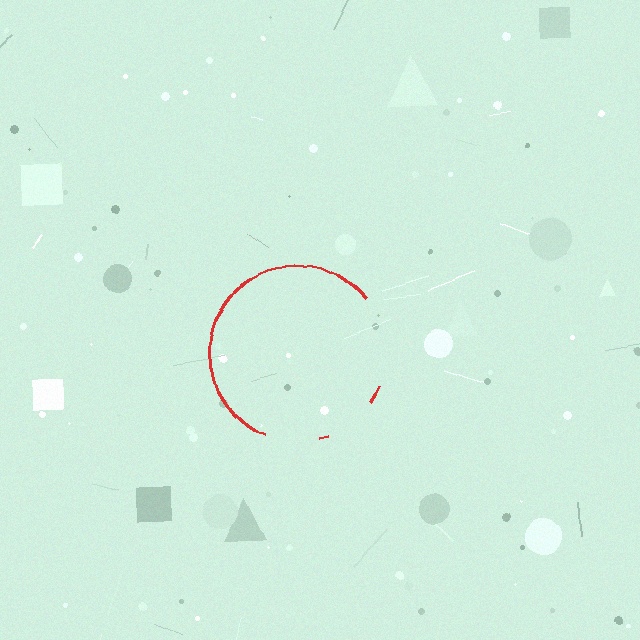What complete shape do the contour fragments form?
The contour fragments form a circle.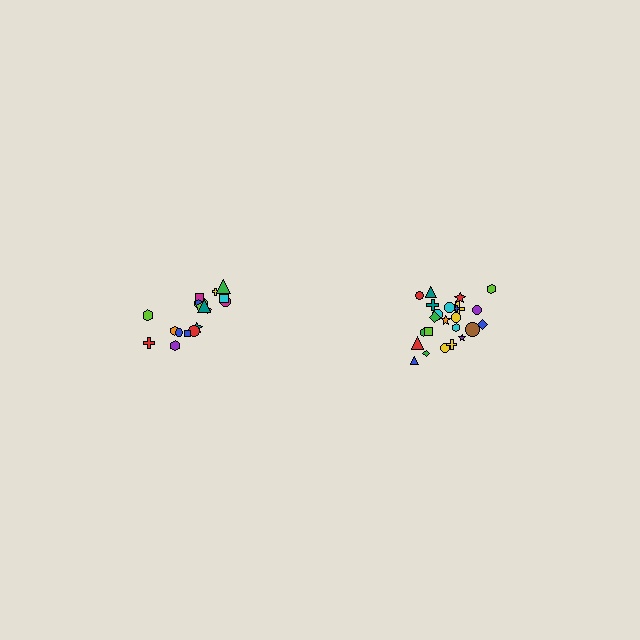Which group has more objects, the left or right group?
The right group.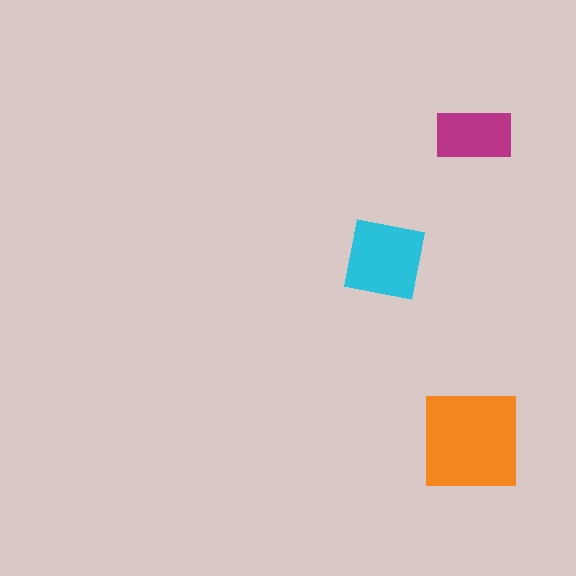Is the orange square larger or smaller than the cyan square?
Larger.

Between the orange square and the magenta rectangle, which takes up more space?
The orange square.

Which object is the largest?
The orange square.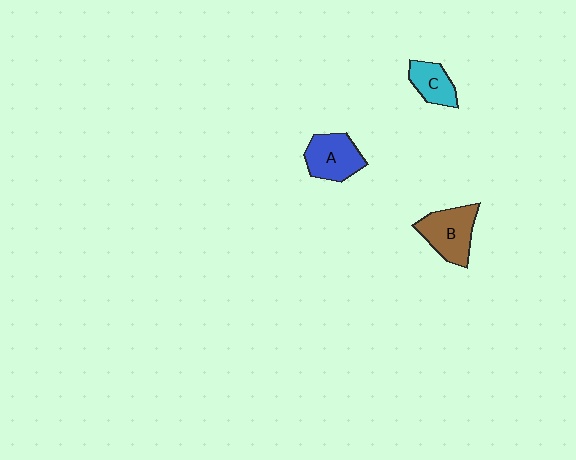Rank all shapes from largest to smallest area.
From largest to smallest: B (brown), A (blue), C (cyan).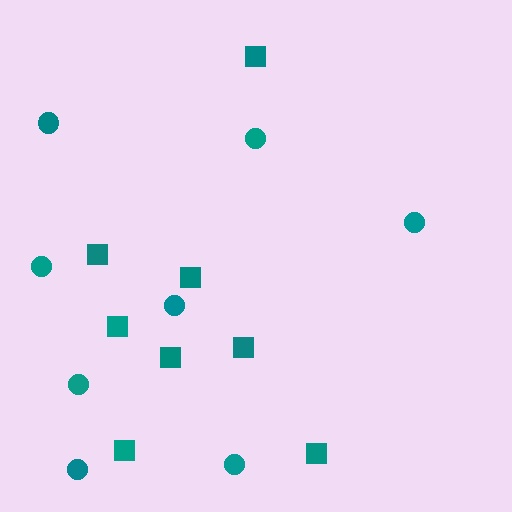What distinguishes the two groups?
There are 2 groups: one group of circles (8) and one group of squares (8).